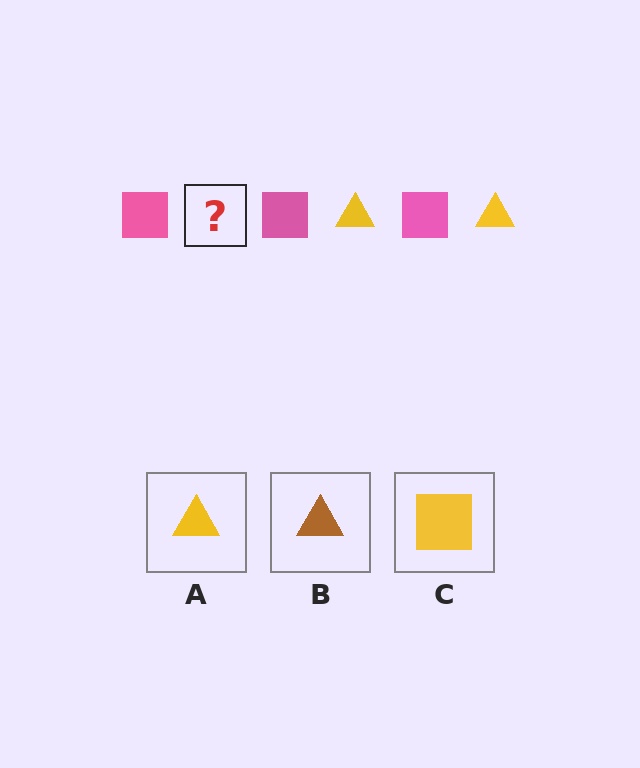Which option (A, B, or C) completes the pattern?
A.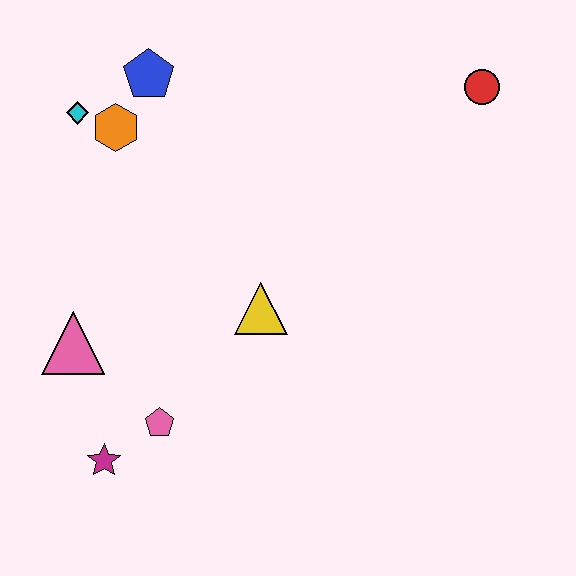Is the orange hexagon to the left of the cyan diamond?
No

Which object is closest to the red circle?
The yellow triangle is closest to the red circle.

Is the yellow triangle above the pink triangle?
Yes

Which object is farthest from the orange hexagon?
The red circle is farthest from the orange hexagon.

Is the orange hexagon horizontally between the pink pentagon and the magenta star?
Yes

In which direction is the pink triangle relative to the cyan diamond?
The pink triangle is below the cyan diamond.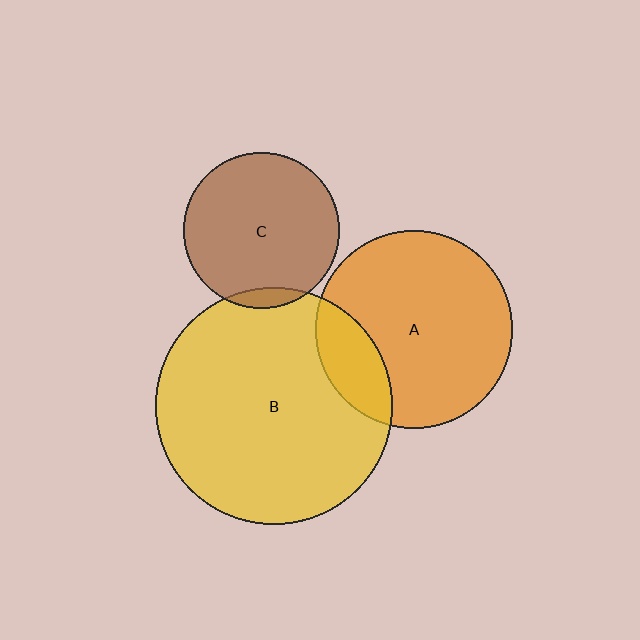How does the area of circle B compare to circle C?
Approximately 2.3 times.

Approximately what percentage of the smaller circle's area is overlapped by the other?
Approximately 5%.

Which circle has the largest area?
Circle B (yellow).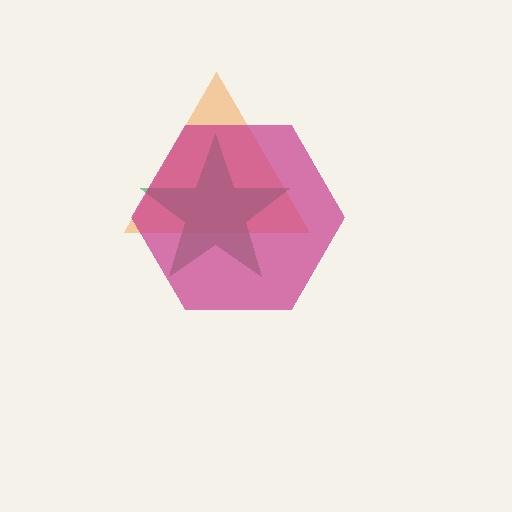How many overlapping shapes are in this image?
There are 3 overlapping shapes in the image.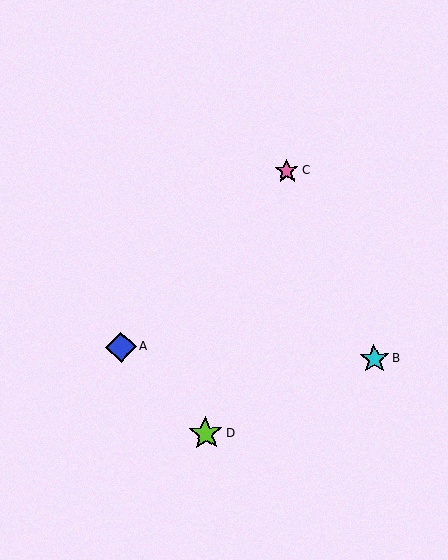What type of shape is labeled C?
Shape C is a pink star.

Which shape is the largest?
The lime star (labeled D) is the largest.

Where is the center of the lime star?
The center of the lime star is at (206, 434).